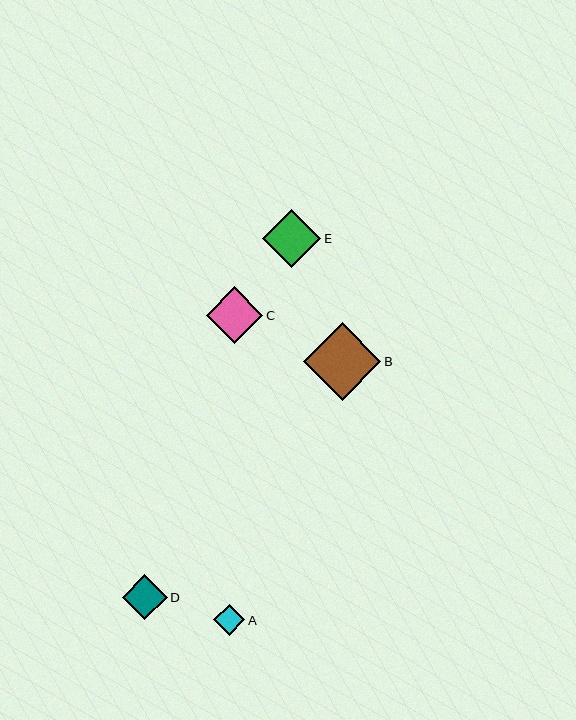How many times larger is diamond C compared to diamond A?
Diamond C is approximately 1.8 times the size of diamond A.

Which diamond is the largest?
Diamond B is the largest with a size of approximately 78 pixels.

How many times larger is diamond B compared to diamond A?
Diamond B is approximately 2.4 times the size of diamond A.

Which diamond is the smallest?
Diamond A is the smallest with a size of approximately 32 pixels.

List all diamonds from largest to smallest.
From largest to smallest: B, E, C, D, A.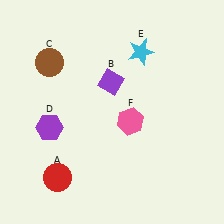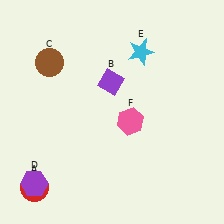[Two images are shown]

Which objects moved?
The objects that moved are: the red circle (A), the purple hexagon (D).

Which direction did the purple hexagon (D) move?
The purple hexagon (D) moved down.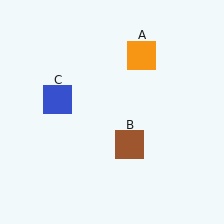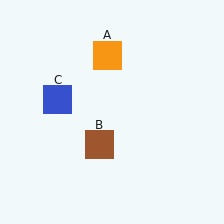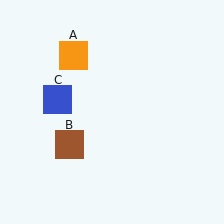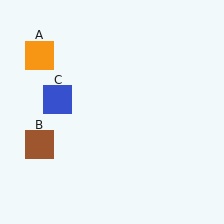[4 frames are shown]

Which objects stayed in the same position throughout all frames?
Blue square (object C) remained stationary.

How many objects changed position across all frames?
2 objects changed position: orange square (object A), brown square (object B).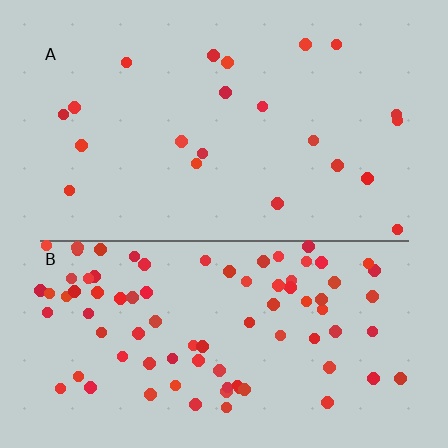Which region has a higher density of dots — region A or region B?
B (the bottom).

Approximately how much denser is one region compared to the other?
Approximately 3.9× — region B over region A.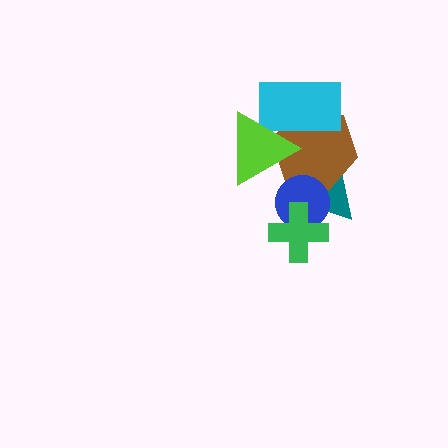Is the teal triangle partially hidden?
Yes, it is partially covered by another shape.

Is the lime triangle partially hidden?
No, no other shape covers it.